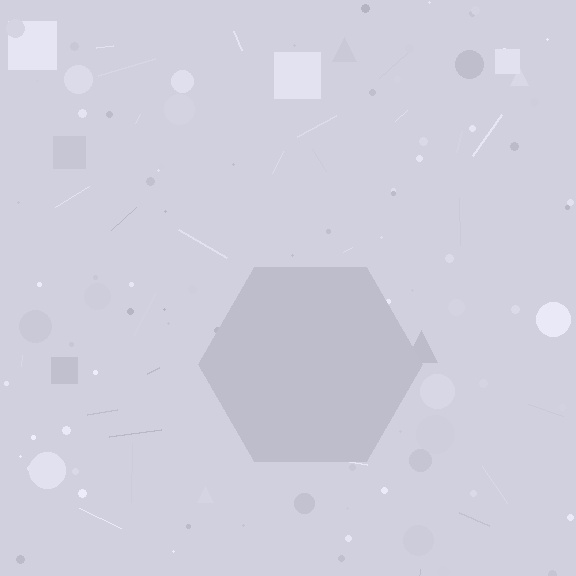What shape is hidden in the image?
A hexagon is hidden in the image.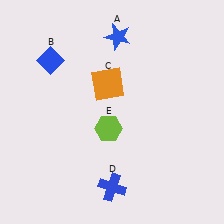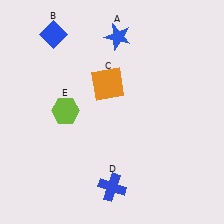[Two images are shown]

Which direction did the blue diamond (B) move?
The blue diamond (B) moved up.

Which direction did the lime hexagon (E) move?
The lime hexagon (E) moved left.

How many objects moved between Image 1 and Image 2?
2 objects moved between the two images.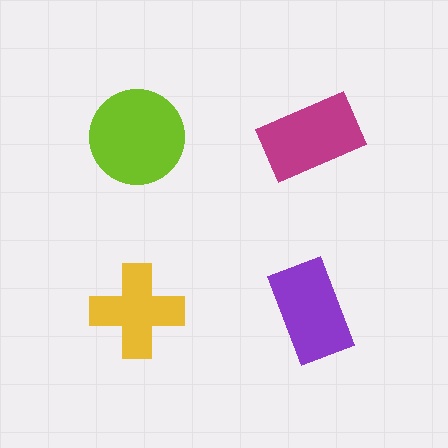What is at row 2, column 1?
A yellow cross.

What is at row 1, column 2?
A magenta rectangle.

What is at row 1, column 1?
A lime circle.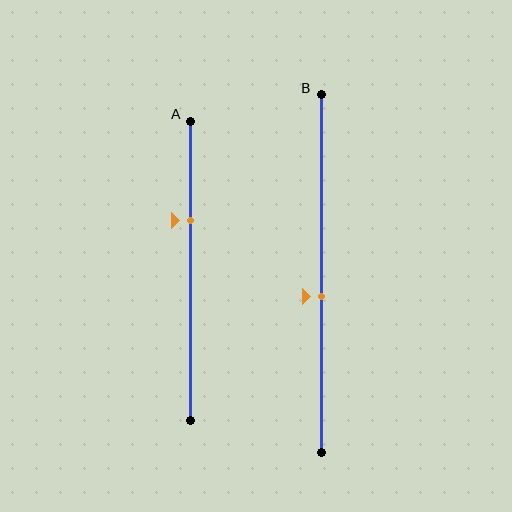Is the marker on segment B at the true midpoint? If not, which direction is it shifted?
No, the marker on segment B is shifted downward by about 7% of the segment length.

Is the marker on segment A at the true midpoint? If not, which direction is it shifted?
No, the marker on segment A is shifted upward by about 17% of the segment length.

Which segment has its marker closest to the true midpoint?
Segment B has its marker closest to the true midpoint.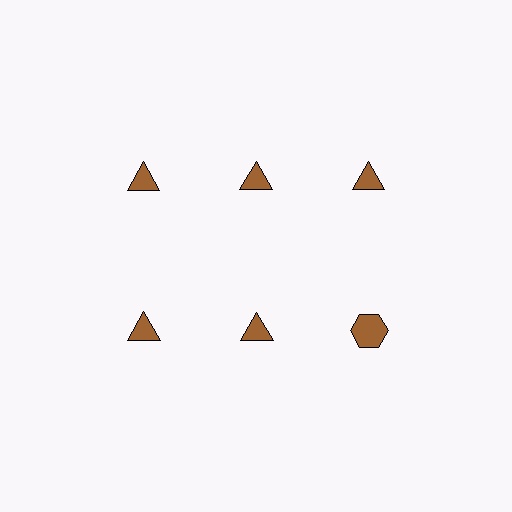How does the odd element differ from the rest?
It has a different shape: hexagon instead of triangle.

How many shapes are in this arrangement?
There are 6 shapes arranged in a grid pattern.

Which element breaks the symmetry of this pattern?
The brown hexagon in the second row, center column breaks the symmetry. All other shapes are brown triangles.